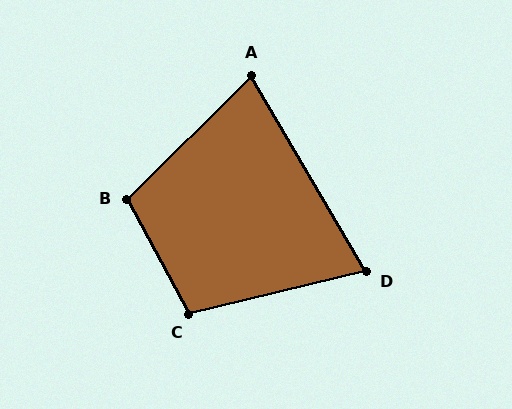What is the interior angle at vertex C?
Approximately 104 degrees (obtuse).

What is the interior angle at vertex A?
Approximately 76 degrees (acute).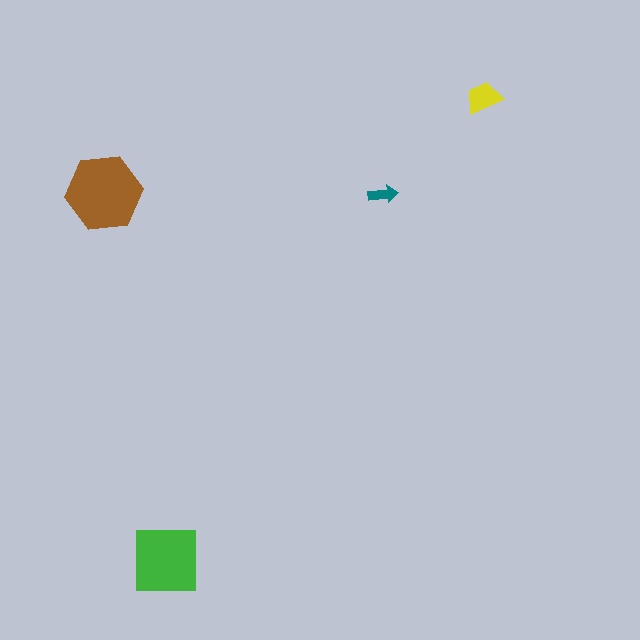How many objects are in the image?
There are 4 objects in the image.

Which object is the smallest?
The teal arrow.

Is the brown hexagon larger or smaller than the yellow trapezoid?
Larger.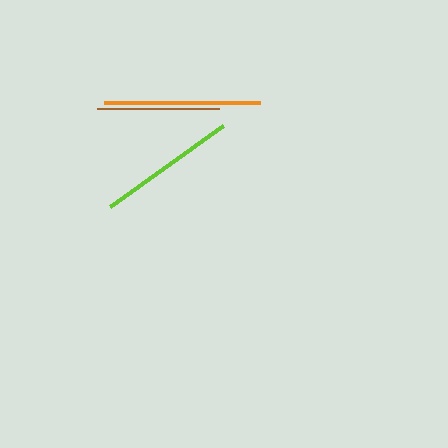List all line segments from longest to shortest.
From longest to shortest: orange, lime, brown.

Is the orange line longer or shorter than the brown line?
The orange line is longer than the brown line.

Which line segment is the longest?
The orange line is the longest at approximately 156 pixels.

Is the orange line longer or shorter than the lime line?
The orange line is longer than the lime line.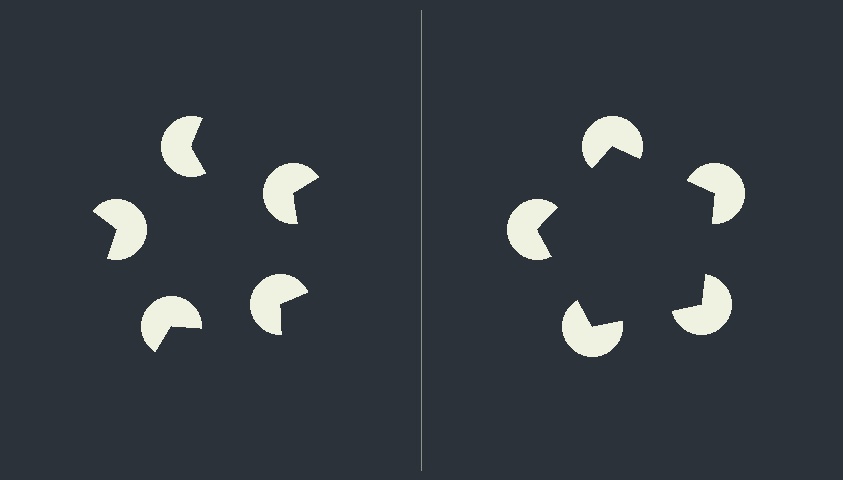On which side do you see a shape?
An illusory pentagon appears on the right side. On the left side the wedge cuts are rotated, so no coherent shape forms.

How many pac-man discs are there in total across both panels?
10 — 5 on each side.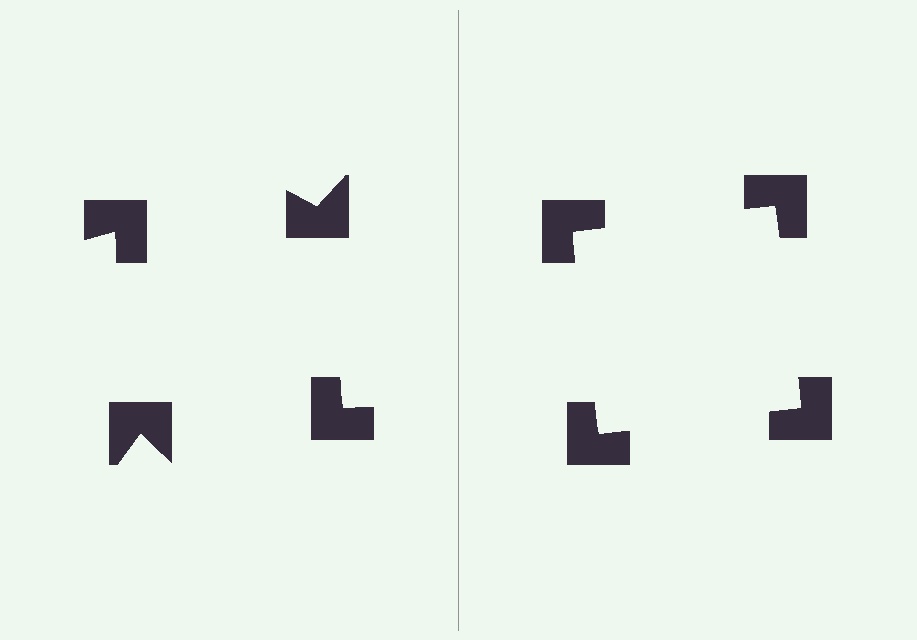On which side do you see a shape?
An illusory square appears on the right side. On the left side the wedge cuts are rotated, so no coherent shape forms.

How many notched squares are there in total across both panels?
8 — 4 on each side.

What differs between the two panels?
The notched squares are positioned identically on both sides; only the wedge orientations differ. On the right they align to a square; on the left they are misaligned.